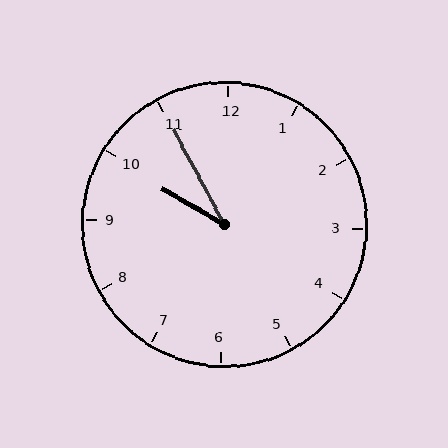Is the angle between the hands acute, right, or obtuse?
It is acute.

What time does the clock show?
9:55.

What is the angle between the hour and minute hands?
Approximately 32 degrees.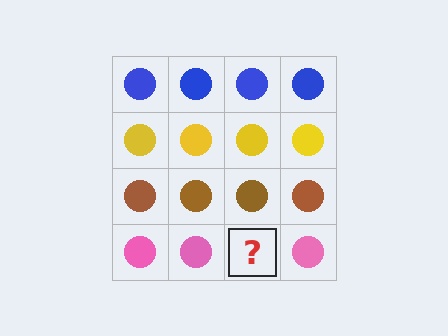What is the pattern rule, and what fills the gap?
The rule is that each row has a consistent color. The gap should be filled with a pink circle.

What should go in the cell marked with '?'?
The missing cell should contain a pink circle.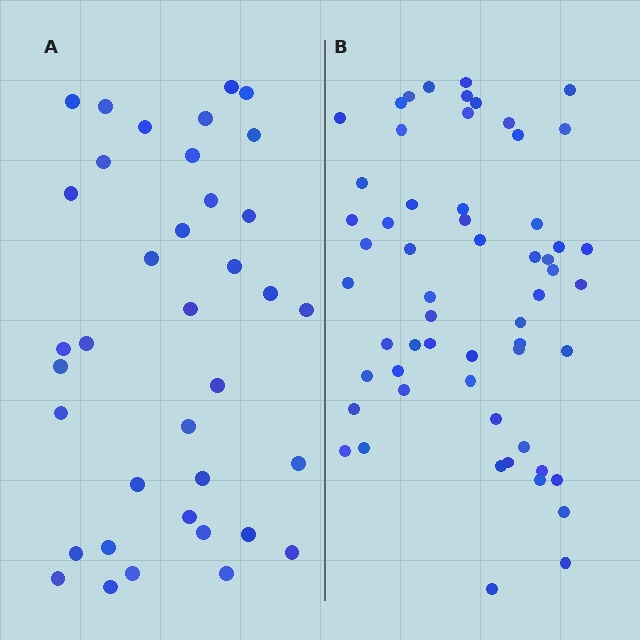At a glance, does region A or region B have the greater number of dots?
Region B (the right region) has more dots.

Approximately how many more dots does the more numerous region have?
Region B has approximately 20 more dots than region A.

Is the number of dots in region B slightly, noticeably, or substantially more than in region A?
Region B has substantially more. The ratio is roughly 1.6 to 1.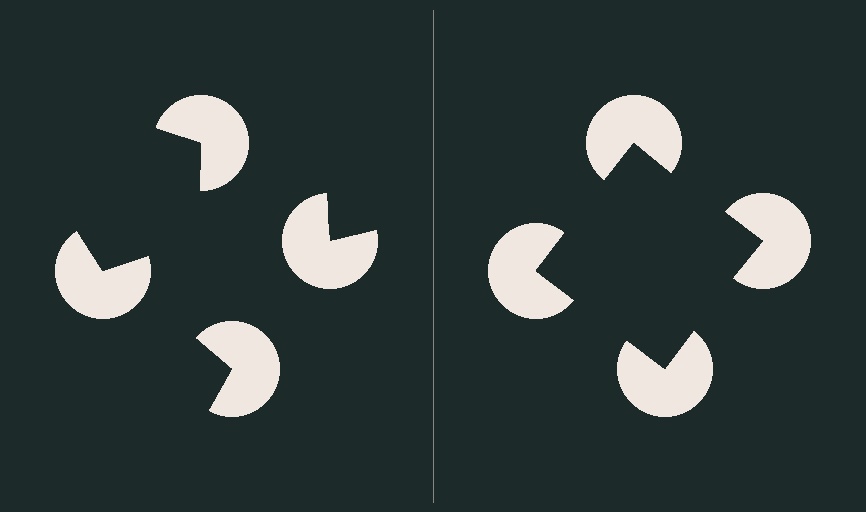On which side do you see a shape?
An illusory square appears on the right side. On the left side the wedge cuts are rotated, so no coherent shape forms.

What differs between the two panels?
The pac-man discs are positioned identically on both sides; only the wedge orientations differ. On the right they align to a square; on the left they are misaligned.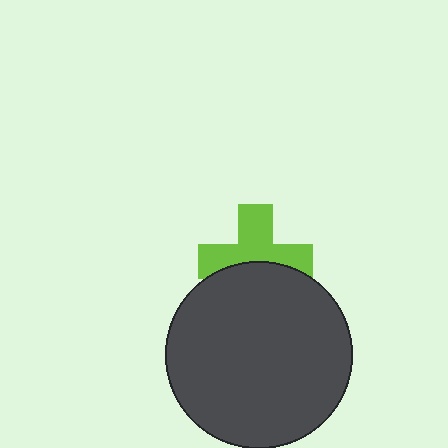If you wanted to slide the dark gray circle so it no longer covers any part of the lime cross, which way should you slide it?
Slide it down — that is the most direct way to separate the two shapes.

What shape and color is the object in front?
The object in front is a dark gray circle.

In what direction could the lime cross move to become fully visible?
The lime cross could move up. That would shift it out from behind the dark gray circle entirely.